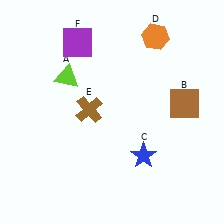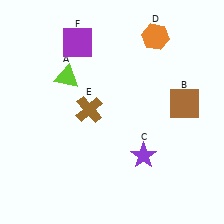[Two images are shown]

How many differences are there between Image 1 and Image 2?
There is 1 difference between the two images.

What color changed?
The star (C) changed from blue in Image 1 to purple in Image 2.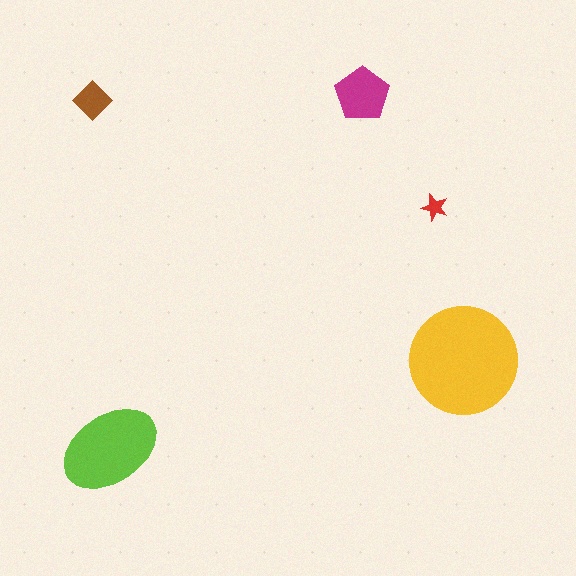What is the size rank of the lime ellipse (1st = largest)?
2nd.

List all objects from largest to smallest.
The yellow circle, the lime ellipse, the magenta pentagon, the brown diamond, the red star.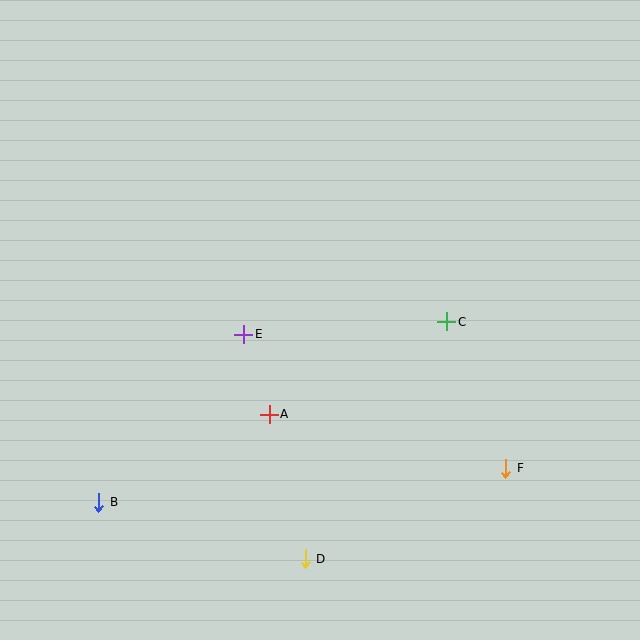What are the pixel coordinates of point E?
Point E is at (244, 334).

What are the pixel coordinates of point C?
Point C is at (447, 322).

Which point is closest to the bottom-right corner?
Point F is closest to the bottom-right corner.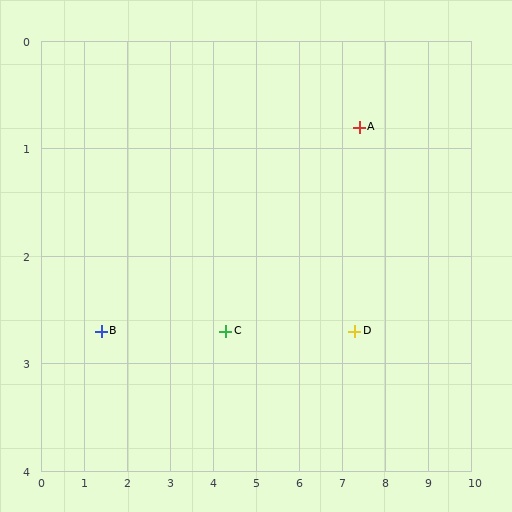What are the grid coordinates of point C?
Point C is at approximately (4.3, 2.7).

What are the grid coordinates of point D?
Point D is at approximately (7.3, 2.7).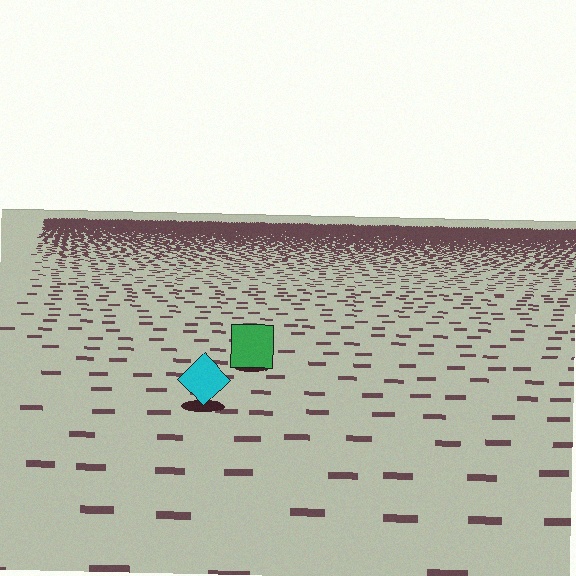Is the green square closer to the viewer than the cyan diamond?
No. The cyan diamond is closer — you can tell from the texture gradient: the ground texture is coarser near it.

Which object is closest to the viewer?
The cyan diamond is closest. The texture marks near it are larger and more spread out.